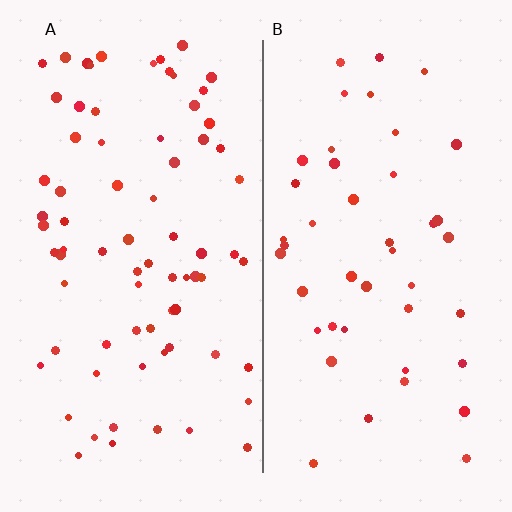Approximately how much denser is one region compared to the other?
Approximately 1.7× — region A over region B.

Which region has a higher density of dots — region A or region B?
A (the left).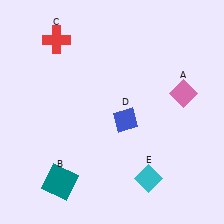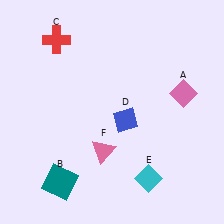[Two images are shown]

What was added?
A pink triangle (F) was added in Image 2.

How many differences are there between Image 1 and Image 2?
There is 1 difference between the two images.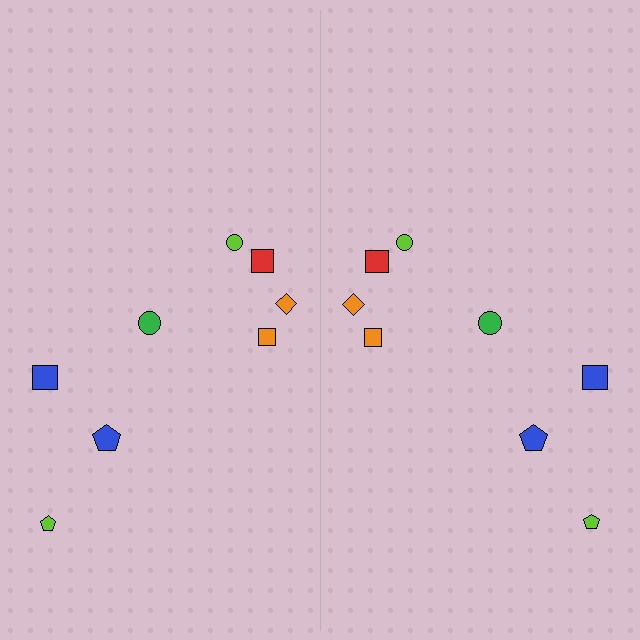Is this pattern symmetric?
Yes, this pattern has bilateral (reflection) symmetry.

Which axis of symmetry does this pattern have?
The pattern has a vertical axis of symmetry running through the center of the image.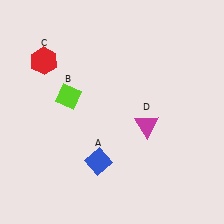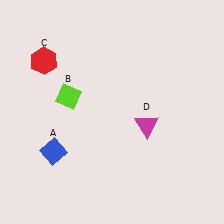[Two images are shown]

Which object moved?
The blue diamond (A) moved left.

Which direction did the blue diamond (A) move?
The blue diamond (A) moved left.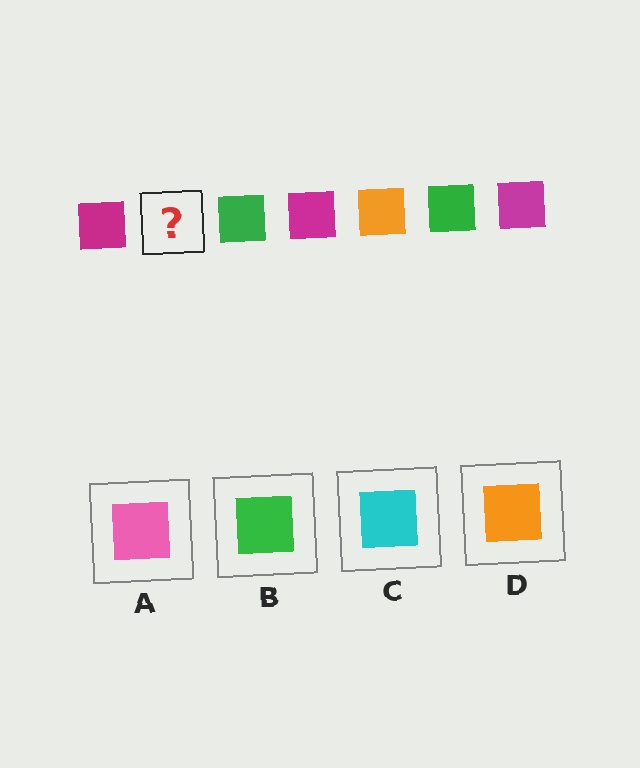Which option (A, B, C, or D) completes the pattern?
D.